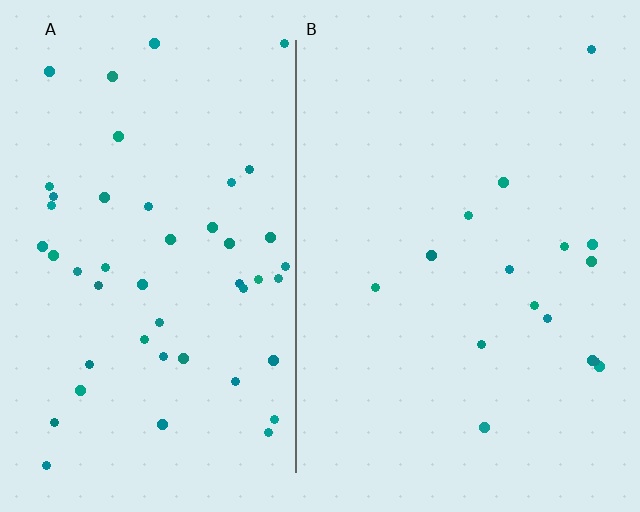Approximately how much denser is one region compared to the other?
Approximately 3.0× — region A over region B.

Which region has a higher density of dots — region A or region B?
A (the left).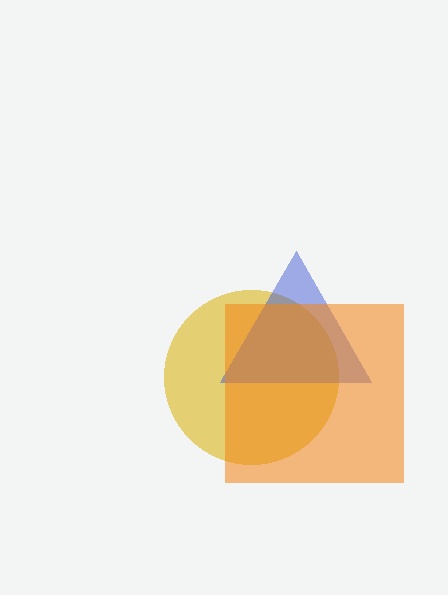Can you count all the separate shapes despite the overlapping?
Yes, there are 3 separate shapes.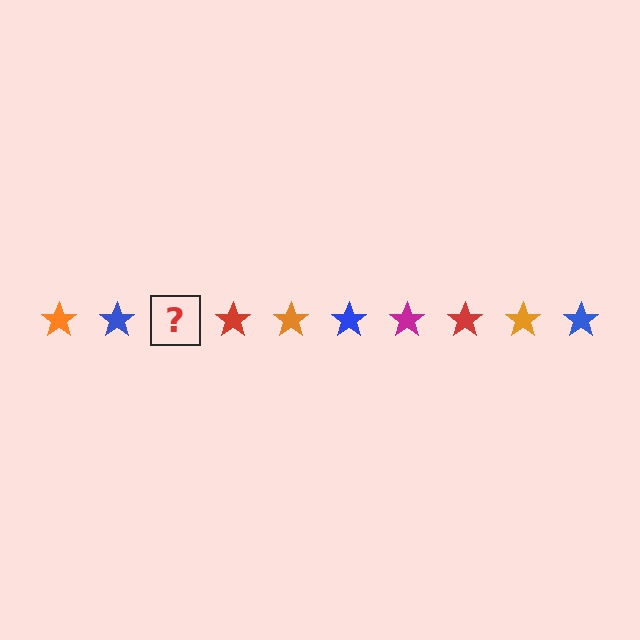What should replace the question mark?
The question mark should be replaced with a magenta star.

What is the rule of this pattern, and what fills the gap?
The rule is that the pattern cycles through orange, blue, magenta, red stars. The gap should be filled with a magenta star.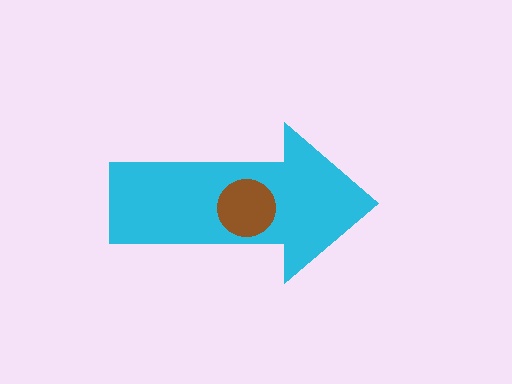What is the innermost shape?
The brown circle.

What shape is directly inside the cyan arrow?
The brown circle.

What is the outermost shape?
The cyan arrow.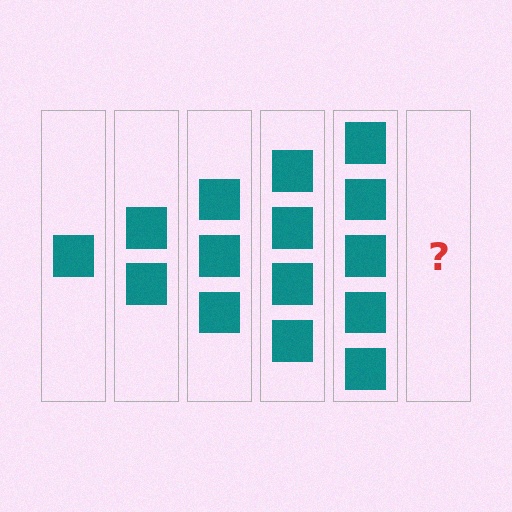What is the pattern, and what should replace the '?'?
The pattern is that each step adds one more square. The '?' should be 6 squares.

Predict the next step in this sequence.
The next step is 6 squares.